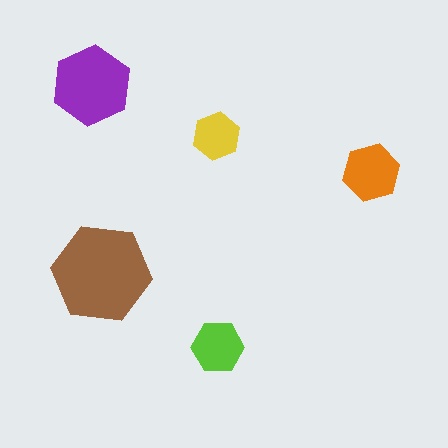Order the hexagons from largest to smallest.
the brown one, the purple one, the orange one, the lime one, the yellow one.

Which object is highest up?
The purple hexagon is topmost.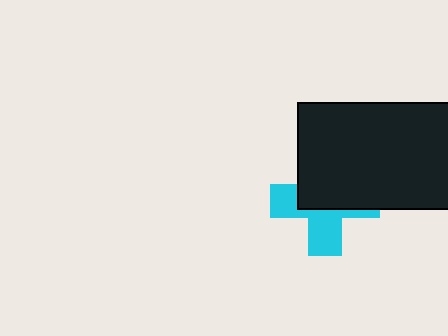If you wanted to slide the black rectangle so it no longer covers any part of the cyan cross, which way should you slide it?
Slide it up — that is the most direct way to separate the two shapes.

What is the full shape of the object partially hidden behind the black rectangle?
The partially hidden object is a cyan cross.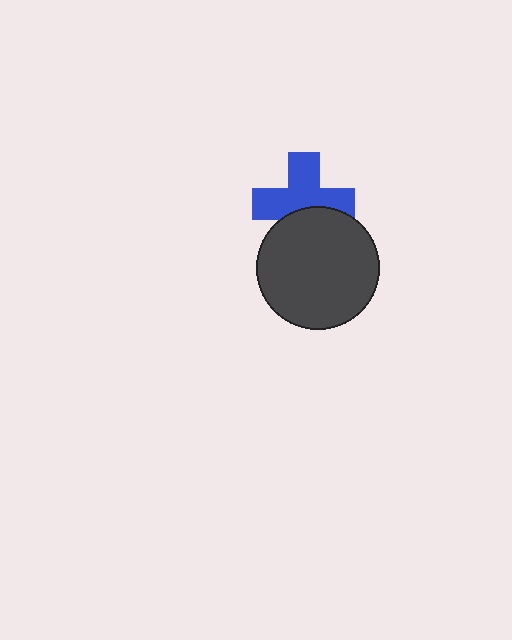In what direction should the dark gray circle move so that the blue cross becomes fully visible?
The dark gray circle should move down. That is the shortest direction to clear the overlap and leave the blue cross fully visible.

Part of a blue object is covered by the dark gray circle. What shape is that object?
It is a cross.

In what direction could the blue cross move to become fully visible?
The blue cross could move up. That would shift it out from behind the dark gray circle entirely.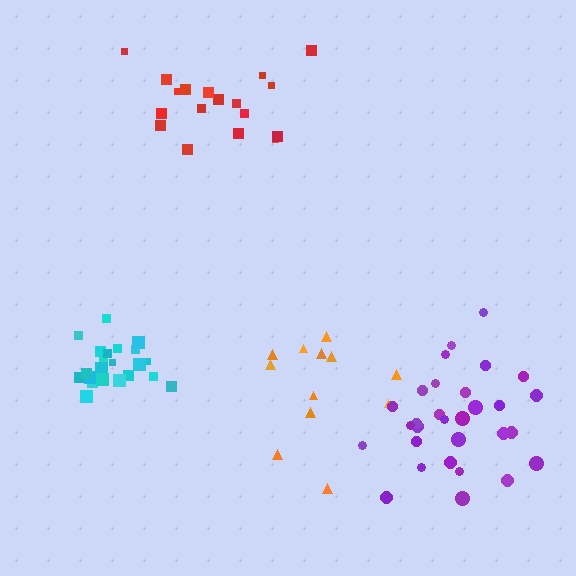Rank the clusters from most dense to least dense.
cyan, purple, orange, red.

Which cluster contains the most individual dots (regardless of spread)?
Purple (30).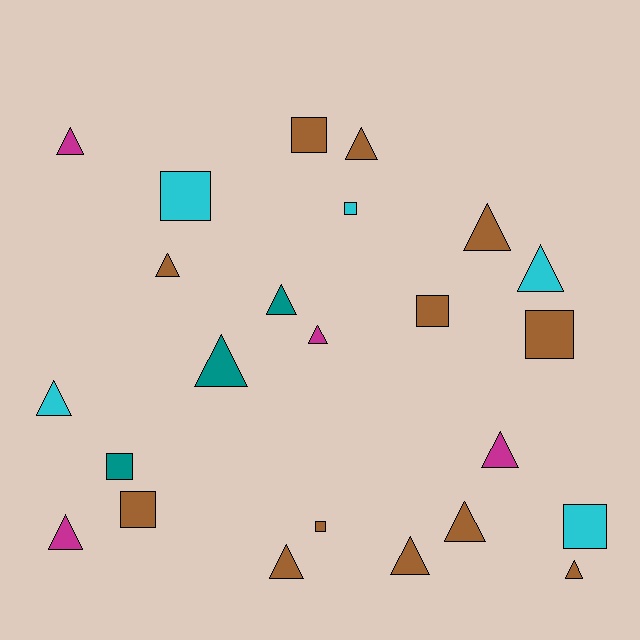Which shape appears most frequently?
Triangle, with 15 objects.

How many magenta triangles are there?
There are 4 magenta triangles.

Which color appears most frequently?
Brown, with 12 objects.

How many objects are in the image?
There are 24 objects.